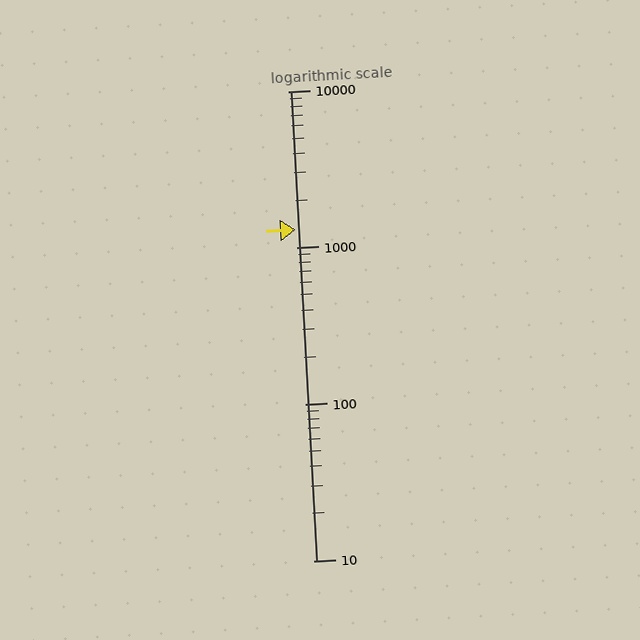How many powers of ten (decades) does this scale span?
The scale spans 3 decades, from 10 to 10000.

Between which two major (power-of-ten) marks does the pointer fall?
The pointer is between 1000 and 10000.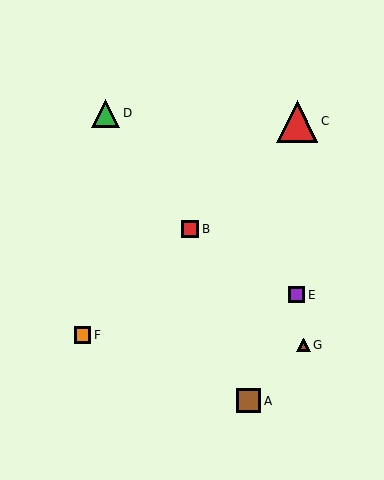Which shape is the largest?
The red triangle (labeled C) is the largest.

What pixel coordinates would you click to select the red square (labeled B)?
Click at (190, 229) to select the red square B.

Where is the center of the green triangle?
The center of the green triangle is at (106, 113).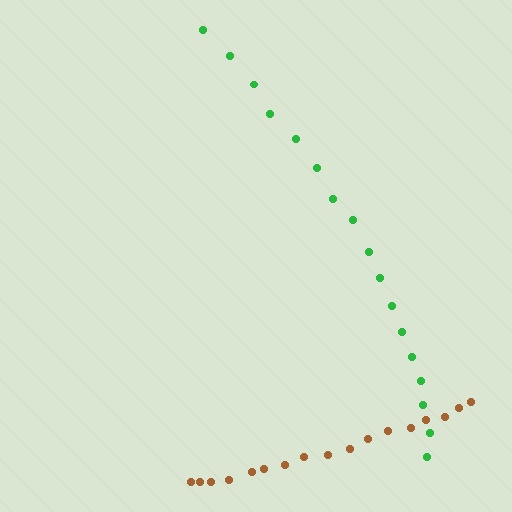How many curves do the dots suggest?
There are 2 distinct paths.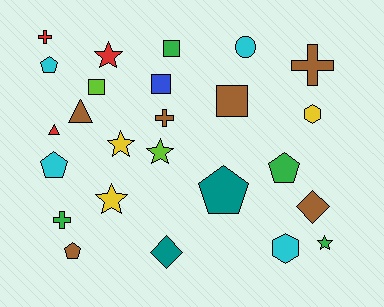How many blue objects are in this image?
There is 1 blue object.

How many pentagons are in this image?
There are 5 pentagons.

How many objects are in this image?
There are 25 objects.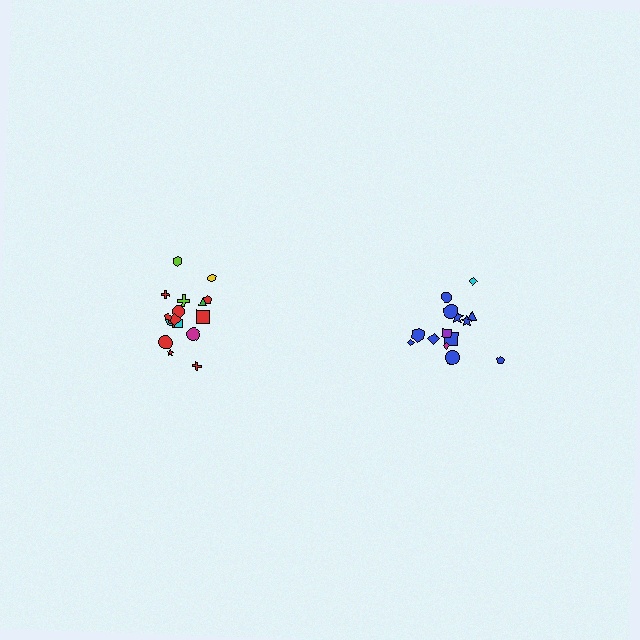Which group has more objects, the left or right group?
The left group.